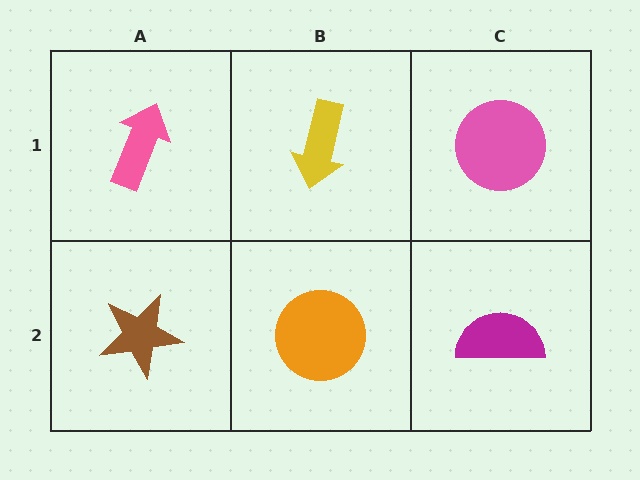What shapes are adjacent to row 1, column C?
A magenta semicircle (row 2, column C), a yellow arrow (row 1, column B).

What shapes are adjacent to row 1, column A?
A brown star (row 2, column A), a yellow arrow (row 1, column B).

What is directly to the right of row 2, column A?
An orange circle.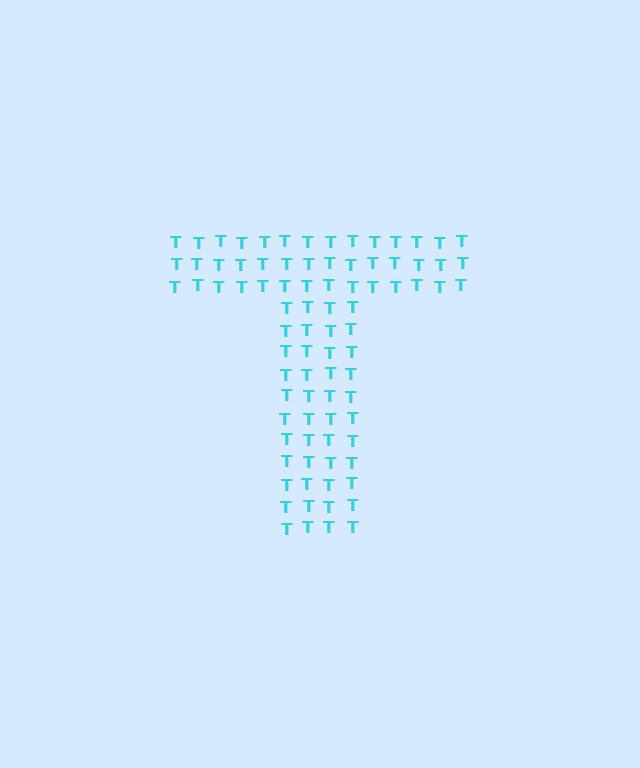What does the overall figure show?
The overall figure shows the letter T.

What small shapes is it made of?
It is made of small letter T's.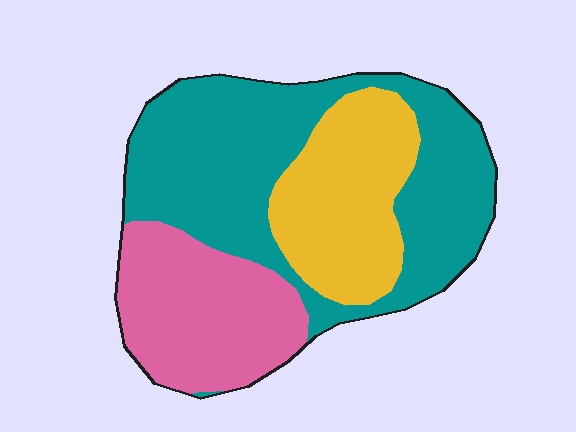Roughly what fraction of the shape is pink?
Pink covers about 25% of the shape.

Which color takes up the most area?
Teal, at roughly 50%.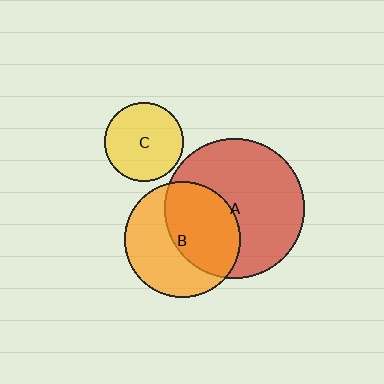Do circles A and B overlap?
Yes.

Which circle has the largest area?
Circle A (red).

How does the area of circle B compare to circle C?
Approximately 2.2 times.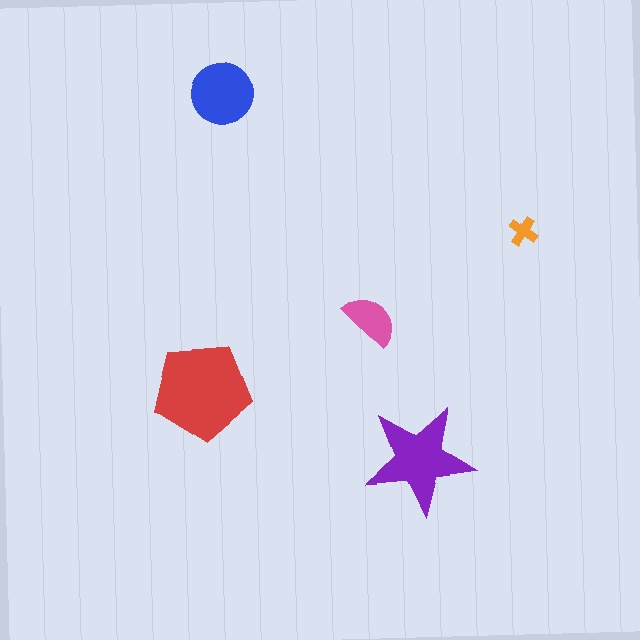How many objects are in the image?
There are 5 objects in the image.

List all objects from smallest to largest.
The orange cross, the pink semicircle, the blue circle, the purple star, the red pentagon.